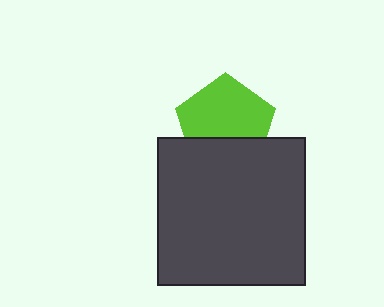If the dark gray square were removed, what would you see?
You would see the complete lime pentagon.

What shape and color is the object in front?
The object in front is a dark gray square.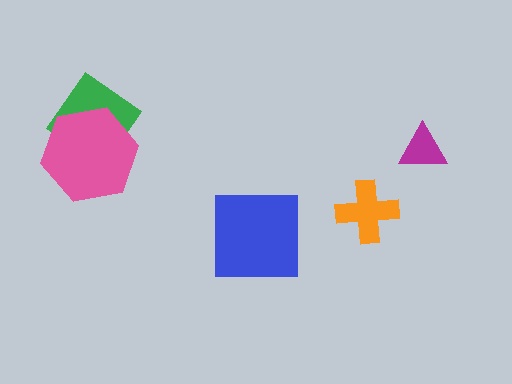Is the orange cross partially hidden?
No, no other shape covers it.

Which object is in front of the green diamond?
The pink hexagon is in front of the green diamond.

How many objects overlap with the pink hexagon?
1 object overlaps with the pink hexagon.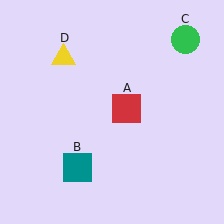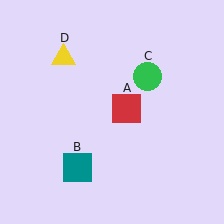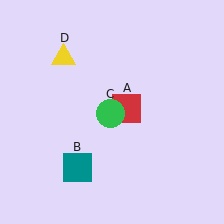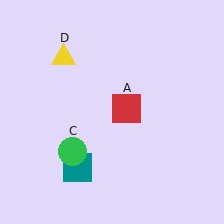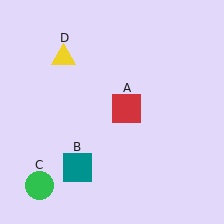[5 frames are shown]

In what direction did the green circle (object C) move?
The green circle (object C) moved down and to the left.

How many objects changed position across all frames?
1 object changed position: green circle (object C).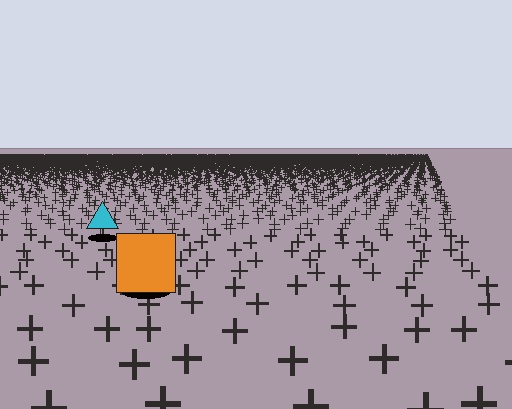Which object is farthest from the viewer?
The cyan triangle is farthest from the viewer. It appears smaller and the ground texture around it is denser.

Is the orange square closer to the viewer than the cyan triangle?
Yes. The orange square is closer — you can tell from the texture gradient: the ground texture is coarser near it.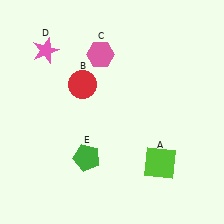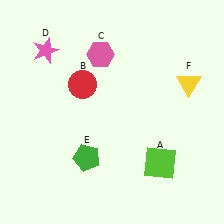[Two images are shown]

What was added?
A yellow triangle (F) was added in Image 2.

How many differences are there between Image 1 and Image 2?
There is 1 difference between the two images.